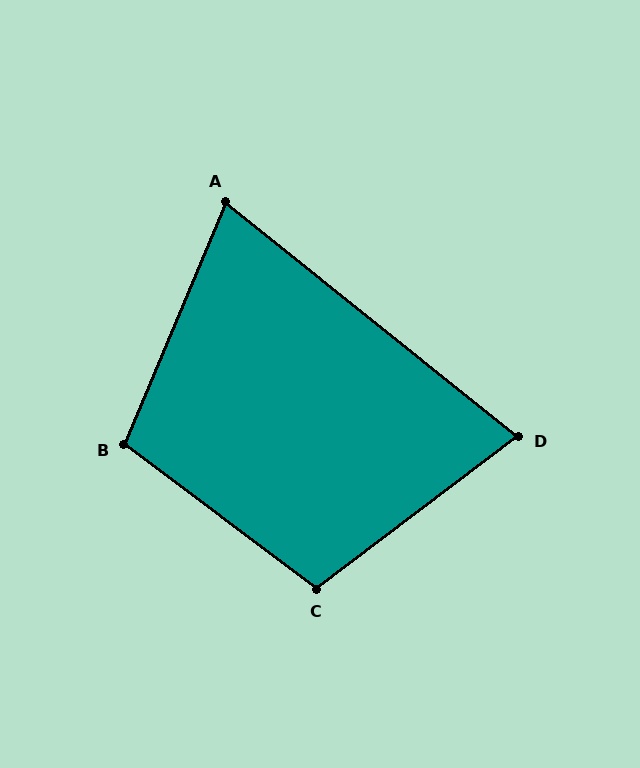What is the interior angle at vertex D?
Approximately 76 degrees (acute).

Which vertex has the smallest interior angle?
A, at approximately 74 degrees.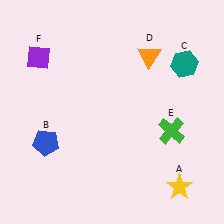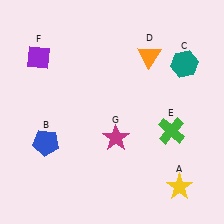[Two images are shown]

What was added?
A magenta star (G) was added in Image 2.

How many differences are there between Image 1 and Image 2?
There is 1 difference between the two images.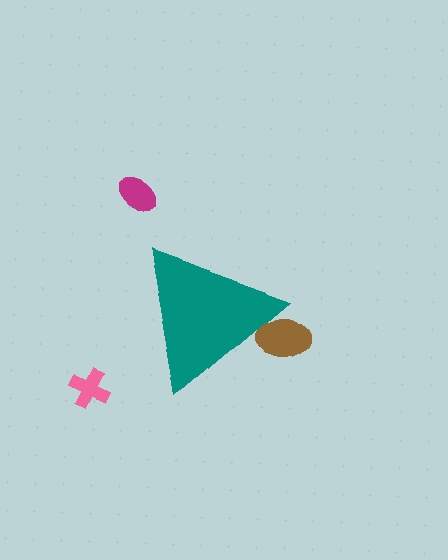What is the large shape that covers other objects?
A teal triangle.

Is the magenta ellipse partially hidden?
No, the magenta ellipse is fully visible.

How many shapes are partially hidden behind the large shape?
1 shape is partially hidden.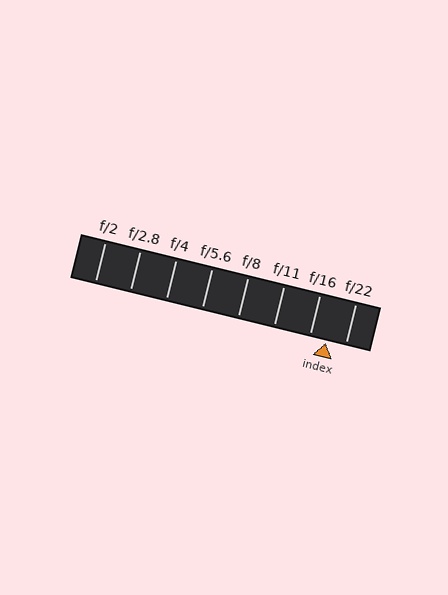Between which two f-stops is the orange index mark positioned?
The index mark is between f/16 and f/22.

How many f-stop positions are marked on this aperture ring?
There are 8 f-stop positions marked.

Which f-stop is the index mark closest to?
The index mark is closest to f/16.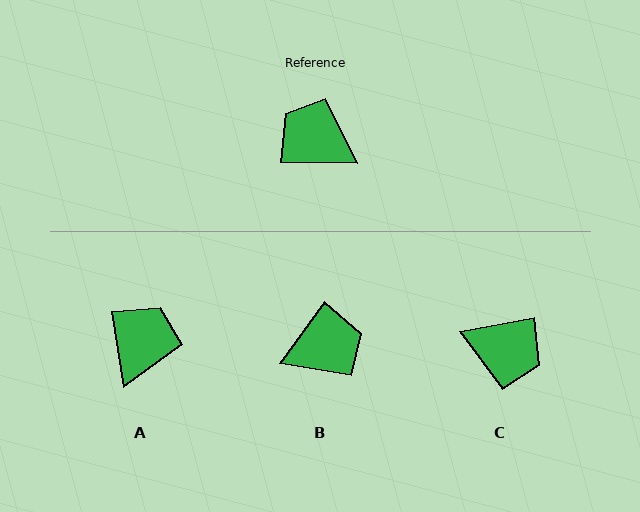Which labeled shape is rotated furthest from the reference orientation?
C, about 169 degrees away.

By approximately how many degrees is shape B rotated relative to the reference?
Approximately 125 degrees clockwise.